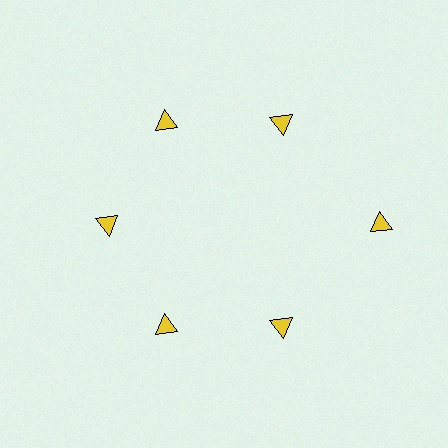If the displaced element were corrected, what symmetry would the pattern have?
It would have 6-fold rotational symmetry — the pattern would map onto itself every 60 degrees.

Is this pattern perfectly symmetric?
No. The 6 yellow triangles are arranged in a ring, but one element near the 3 o'clock position is pushed outward from the center, breaking the 6-fold rotational symmetry.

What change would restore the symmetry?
The symmetry would be restored by moving it inward, back onto the ring so that all 6 triangles sit at equal angles and equal distance from the center.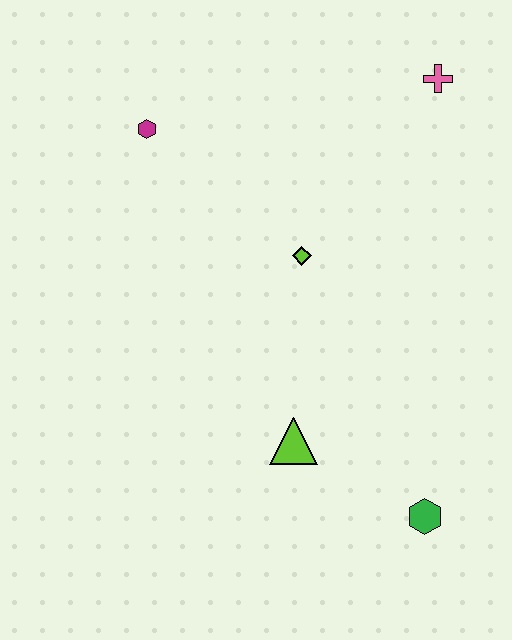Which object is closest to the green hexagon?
The lime triangle is closest to the green hexagon.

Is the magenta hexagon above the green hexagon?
Yes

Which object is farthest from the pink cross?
The green hexagon is farthest from the pink cross.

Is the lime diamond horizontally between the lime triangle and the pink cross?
Yes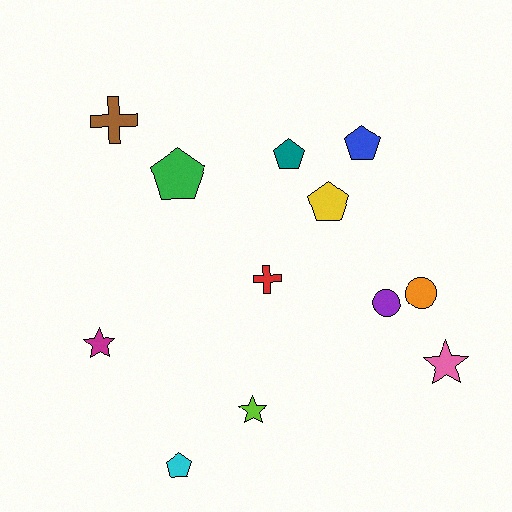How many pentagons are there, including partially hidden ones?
There are 5 pentagons.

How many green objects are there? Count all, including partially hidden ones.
There is 1 green object.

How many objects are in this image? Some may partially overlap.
There are 12 objects.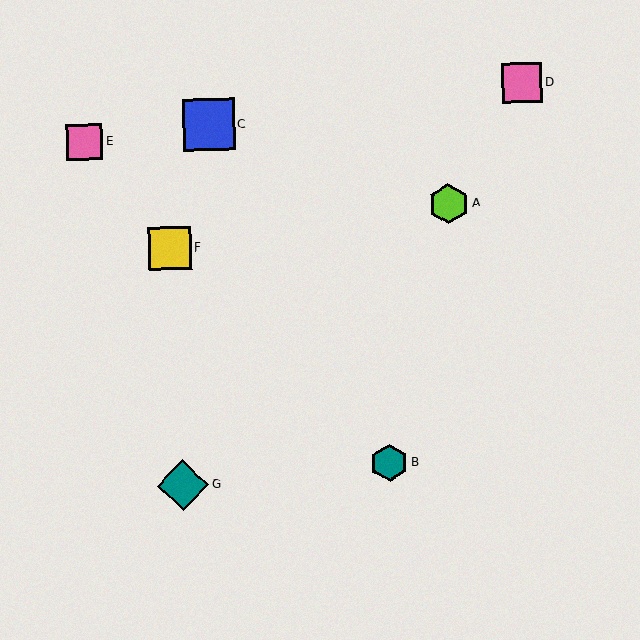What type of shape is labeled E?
Shape E is a pink square.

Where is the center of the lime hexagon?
The center of the lime hexagon is at (449, 204).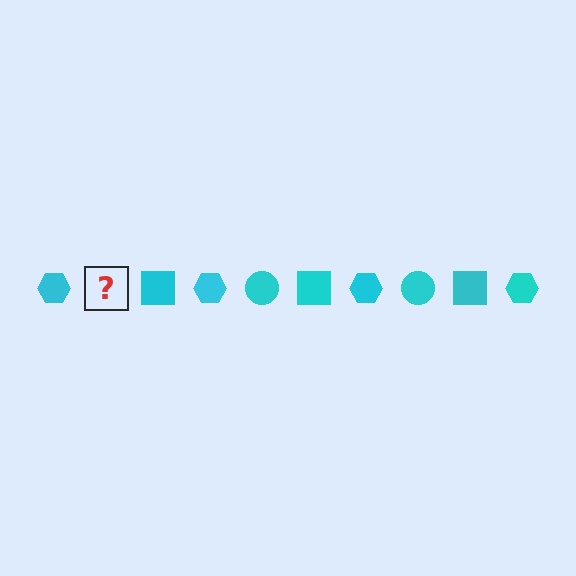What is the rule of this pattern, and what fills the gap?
The rule is that the pattern cycles through hexagon, circle, square shapes in cyan. The gap should be filled with a cyan circle.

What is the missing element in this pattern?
The missing element is a cyan circle.